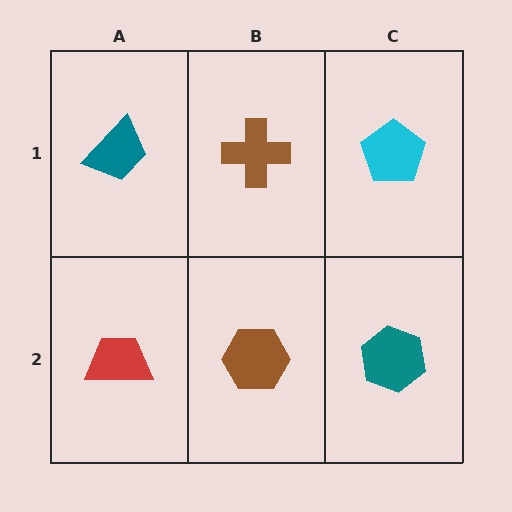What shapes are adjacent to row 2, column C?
A cyan pentagon (row 1, column C), a brown hexagon (row 2, column B).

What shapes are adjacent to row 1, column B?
A brown hexagon (row 2, column B), a teal trapezoid (row 1, column A), a cyan pentagon (row 1, column C).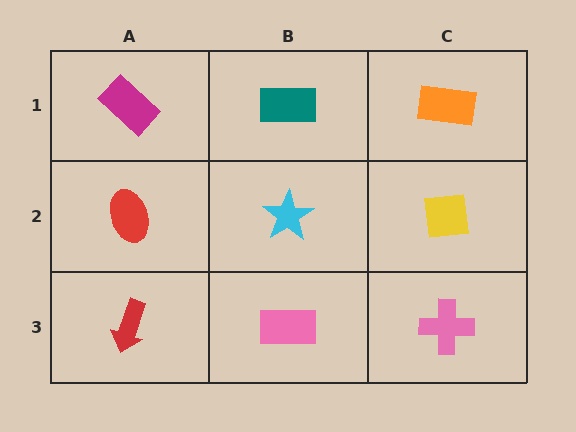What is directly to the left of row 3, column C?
A pink rectangle.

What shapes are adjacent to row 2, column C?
An orange rectangle (row 1, column C), a pink cross (row 3, column C), a cyan star (row 2, column B).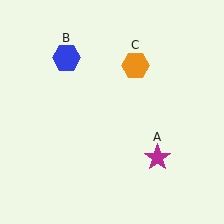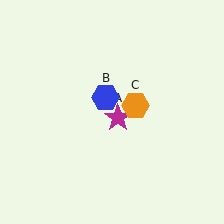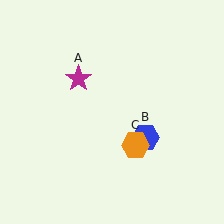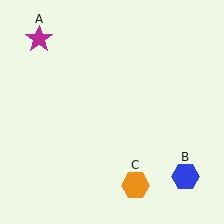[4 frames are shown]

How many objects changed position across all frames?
3 objects changed position: magenta star (object A), blue hexagon (object B), orange hexagon (object C).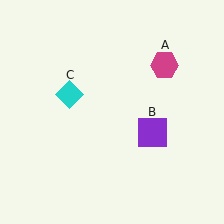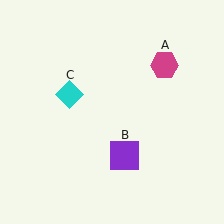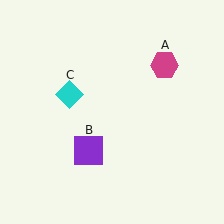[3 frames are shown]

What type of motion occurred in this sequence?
The purple square (object B) rotated clockwise around the center of the scene.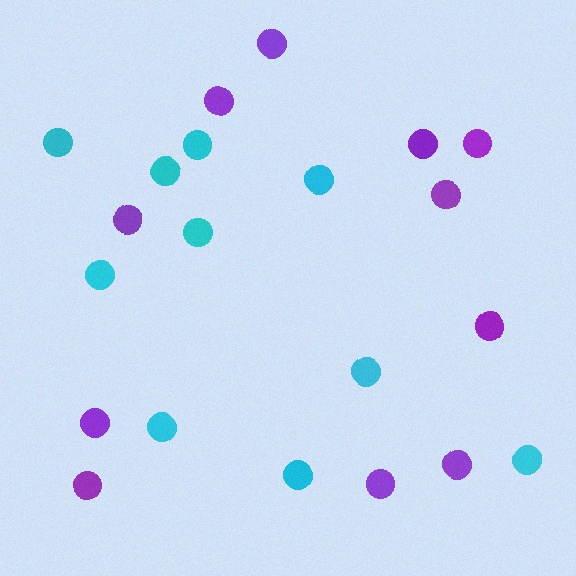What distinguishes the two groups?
There are 2 groups: one group of purple circles (11) and one group of cyan circles (10).